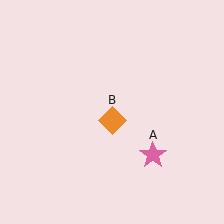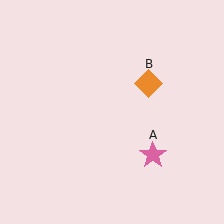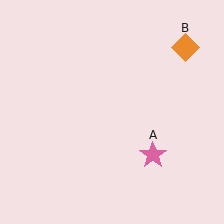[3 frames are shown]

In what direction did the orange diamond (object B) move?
The orange diamond (object B) moved up and to the right.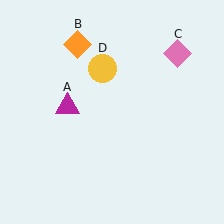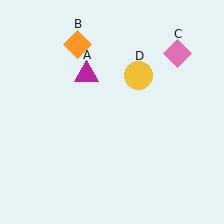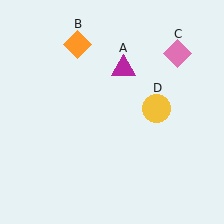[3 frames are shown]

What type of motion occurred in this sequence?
The magenta triangle (object A), yellow circle (object D) rotated clockwise around the center of the scene.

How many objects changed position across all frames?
2 objects changed position: magenta triangle (object A), yellow circle (object D).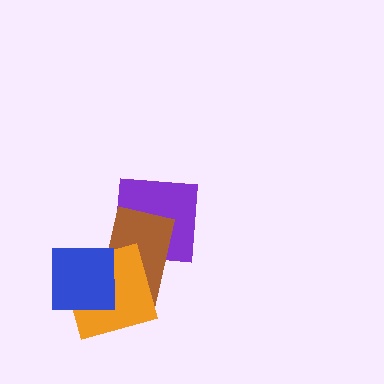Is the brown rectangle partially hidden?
Yes, it is partially covered by another shape.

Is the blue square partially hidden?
No, no other shape covers it.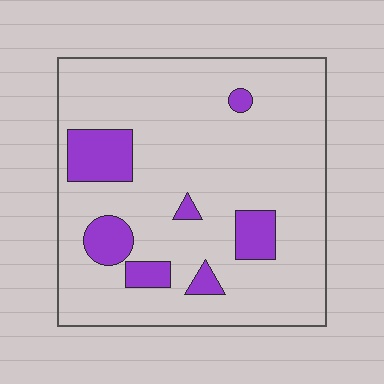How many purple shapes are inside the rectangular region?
7.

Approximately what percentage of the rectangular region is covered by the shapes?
Approximately 15%.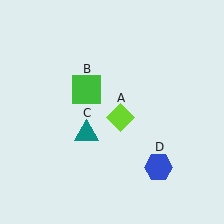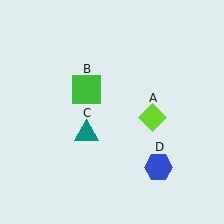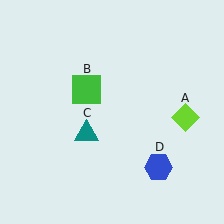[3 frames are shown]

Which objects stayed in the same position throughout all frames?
Green square (object B) and teal triangle (object C) and blue hexagon (object D) remained stationary.